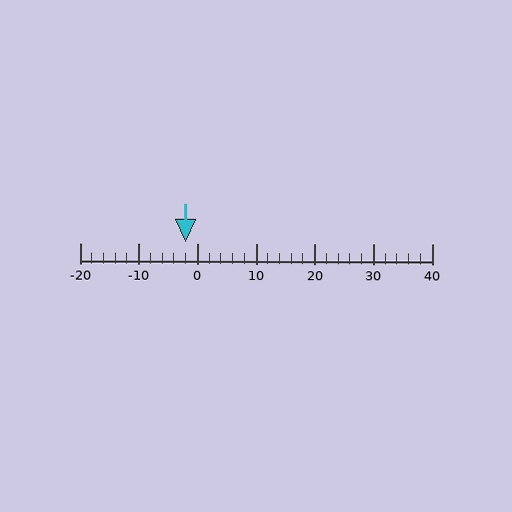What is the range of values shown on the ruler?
The ruler shows values from -20 to 40.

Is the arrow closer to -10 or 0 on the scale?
The arrow is closer to 0.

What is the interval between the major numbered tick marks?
The major tick marks are spaced 10 units apart.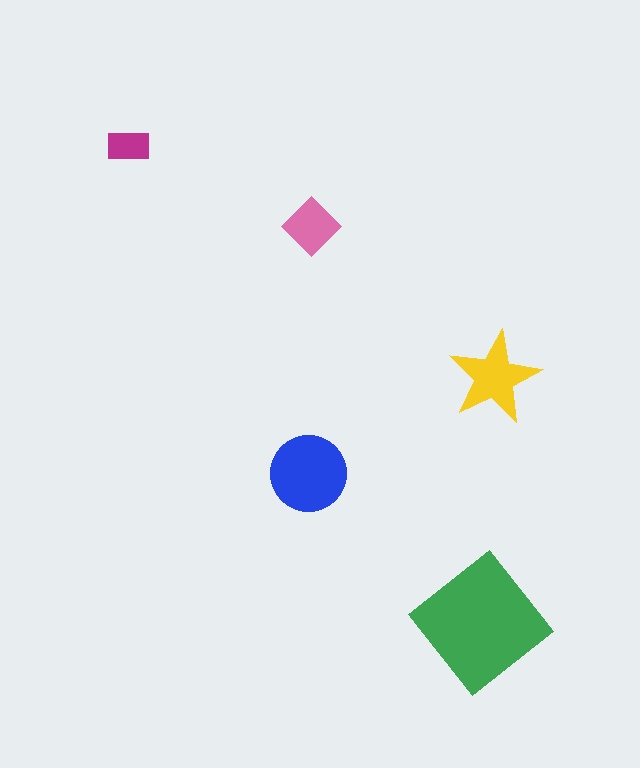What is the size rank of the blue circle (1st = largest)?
2nd.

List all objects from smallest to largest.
The magenta rectangle, the pink diamond, the yellow star, the blue circle, the green diamond.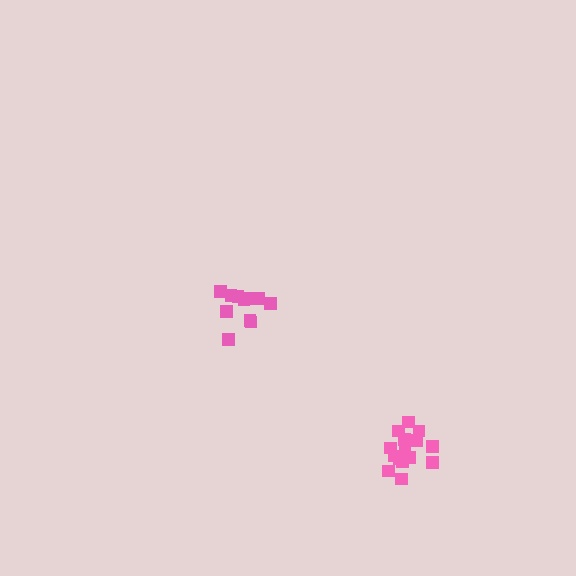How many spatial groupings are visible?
There are 2 spatial groupings.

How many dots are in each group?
Group 1: 16 dots, Group 2: 12 dots (28 total).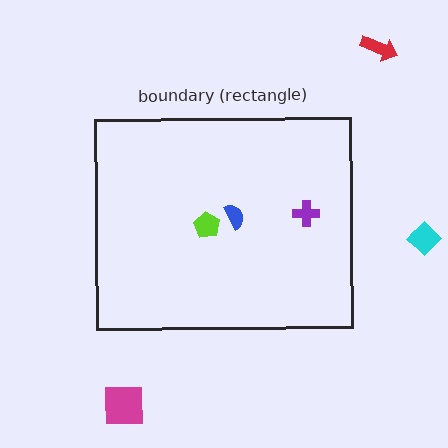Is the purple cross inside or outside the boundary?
Inside.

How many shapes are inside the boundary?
3 inside, 3 outside.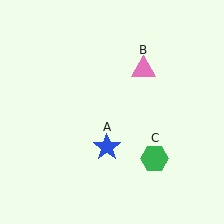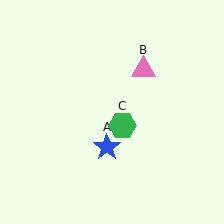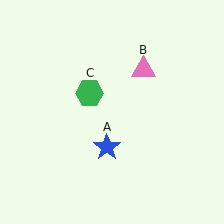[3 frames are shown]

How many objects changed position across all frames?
1 object changed position: green hexagon (object C).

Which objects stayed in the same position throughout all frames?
Blue star (object A) and pink triangle (object B) remained stationary.